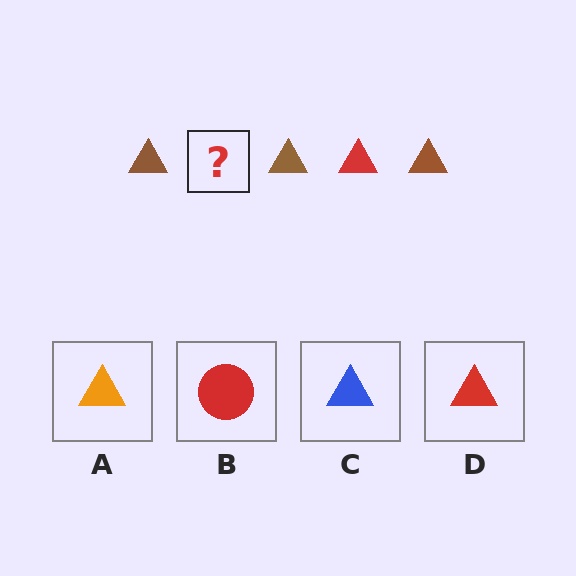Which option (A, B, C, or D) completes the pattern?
D.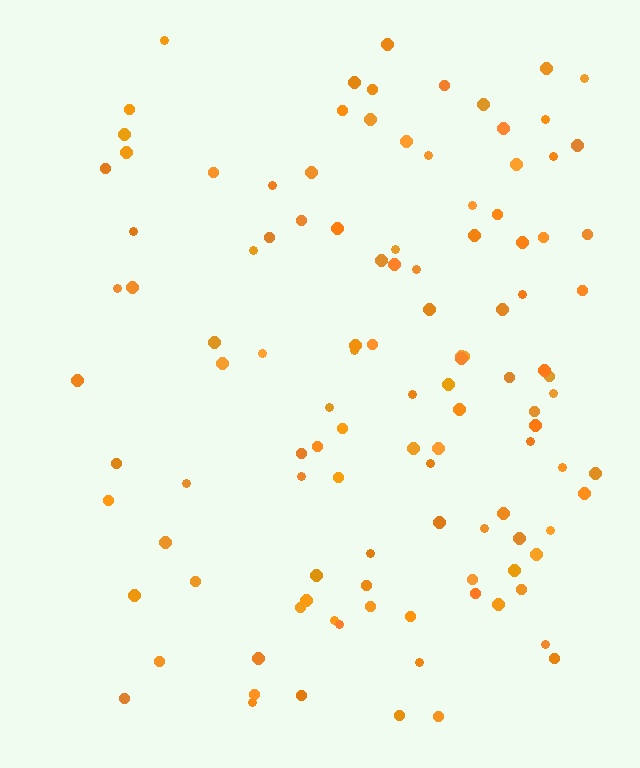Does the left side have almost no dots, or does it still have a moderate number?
Still a moderate number, just noticeably fewer than the right.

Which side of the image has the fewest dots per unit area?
The left.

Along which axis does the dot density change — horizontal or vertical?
Horizontal.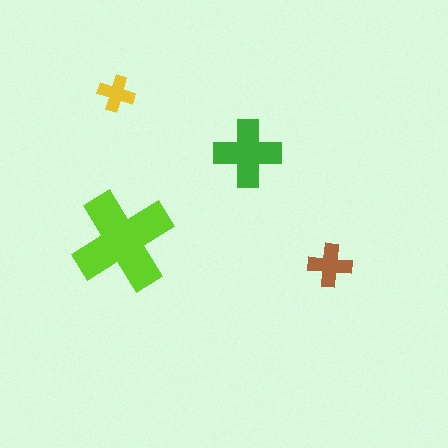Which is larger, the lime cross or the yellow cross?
The lime one.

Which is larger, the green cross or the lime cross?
The lime one.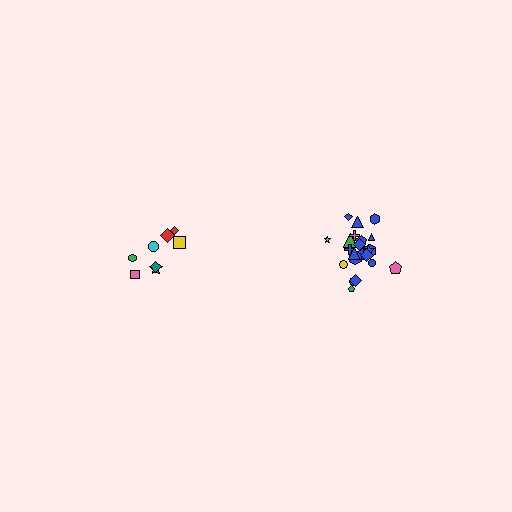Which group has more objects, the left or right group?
The right group.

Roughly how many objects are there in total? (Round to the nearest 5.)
Roughly 30 objects in total.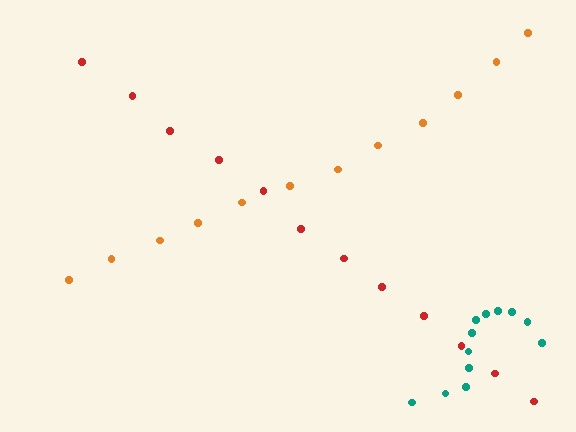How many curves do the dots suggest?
There are 3 distinct paths.